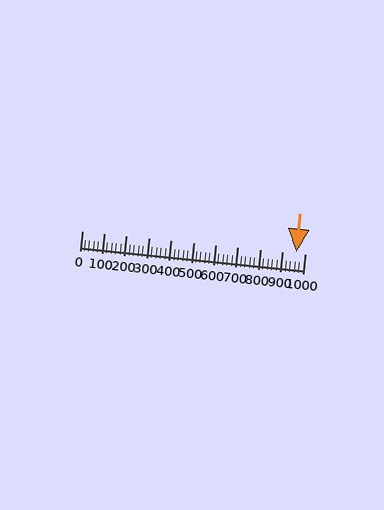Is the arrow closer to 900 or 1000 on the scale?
The arrow is closer to 1000.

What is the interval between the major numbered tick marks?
The major tick marks are spaced 100 units apart.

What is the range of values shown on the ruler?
The ruler shows values from 0 to 1000.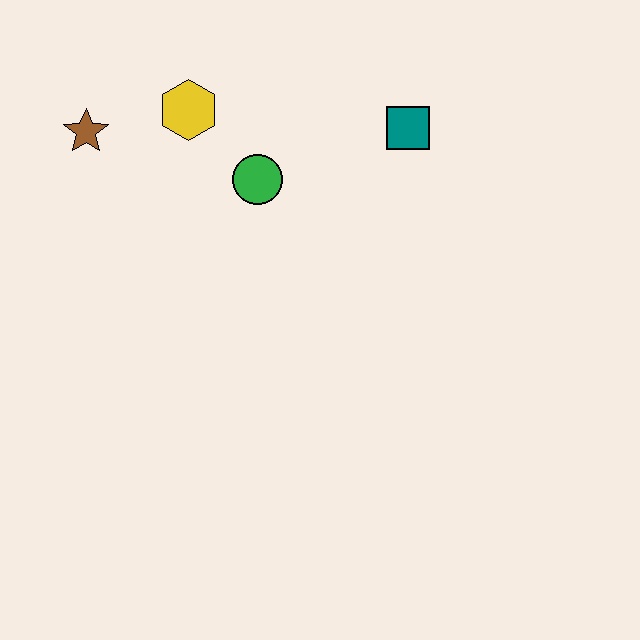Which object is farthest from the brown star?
The teal square is farthest from the brown star.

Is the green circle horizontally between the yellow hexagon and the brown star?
No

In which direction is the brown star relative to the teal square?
The brown star is to the left of the teal square.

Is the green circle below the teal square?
Yes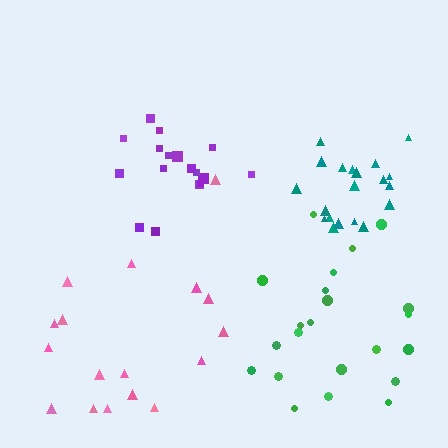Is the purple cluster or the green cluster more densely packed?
Purple.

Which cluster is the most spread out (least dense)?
Pink.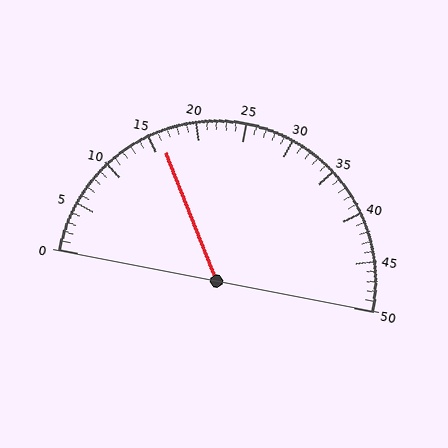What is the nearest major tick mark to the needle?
The nearest major tick mark is 15.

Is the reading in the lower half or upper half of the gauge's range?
The reading is in the lower half of the range (0 to 50).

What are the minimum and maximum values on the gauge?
The gauge ranges from 0 to 50.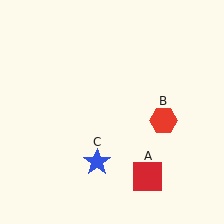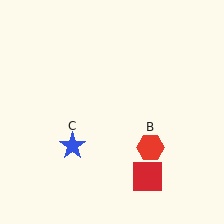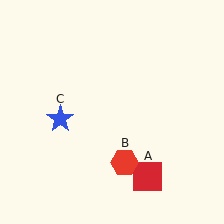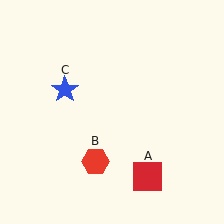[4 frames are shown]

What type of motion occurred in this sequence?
The red hexagon (object B), blue star (object C) rotated clockwise around the center of the scene.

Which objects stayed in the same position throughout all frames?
Red square (object A) remained stationary.